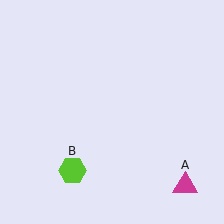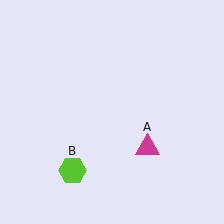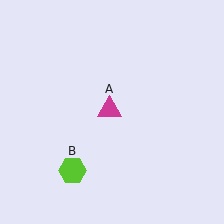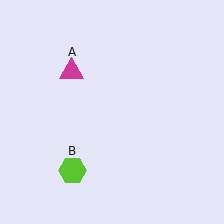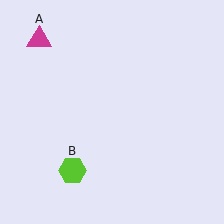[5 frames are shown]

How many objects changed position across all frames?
1 object changed position: magenta triangle (object A).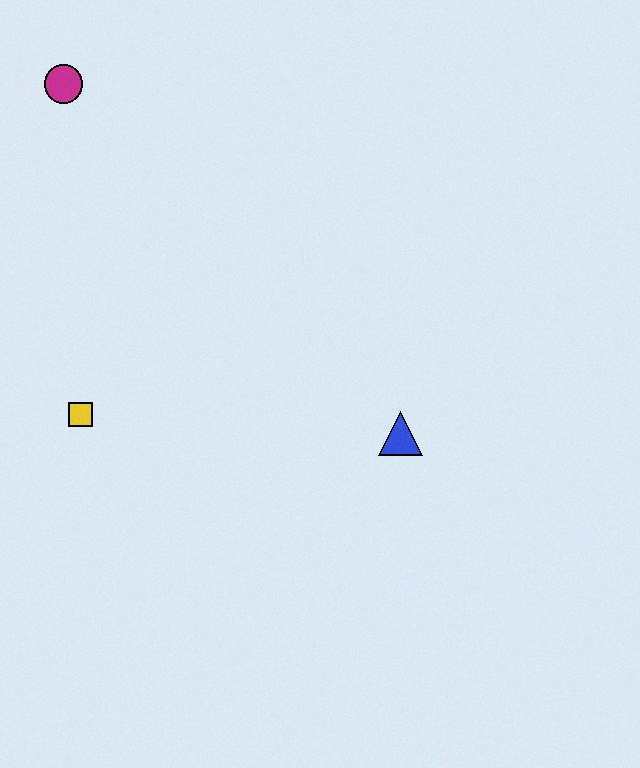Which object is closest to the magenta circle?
The yellow square is closest to the magenta circle.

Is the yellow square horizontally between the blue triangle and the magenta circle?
Yes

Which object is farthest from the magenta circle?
The blue triangle is farthest from the magenta circle.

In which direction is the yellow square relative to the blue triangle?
The yellow square is to the left of the blue triangle.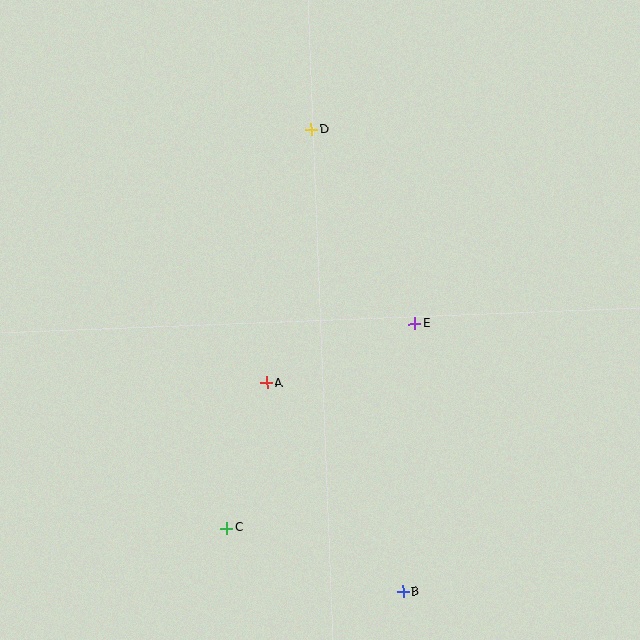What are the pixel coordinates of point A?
Point A is at (267, 383).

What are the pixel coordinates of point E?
Point E is at (415, 323).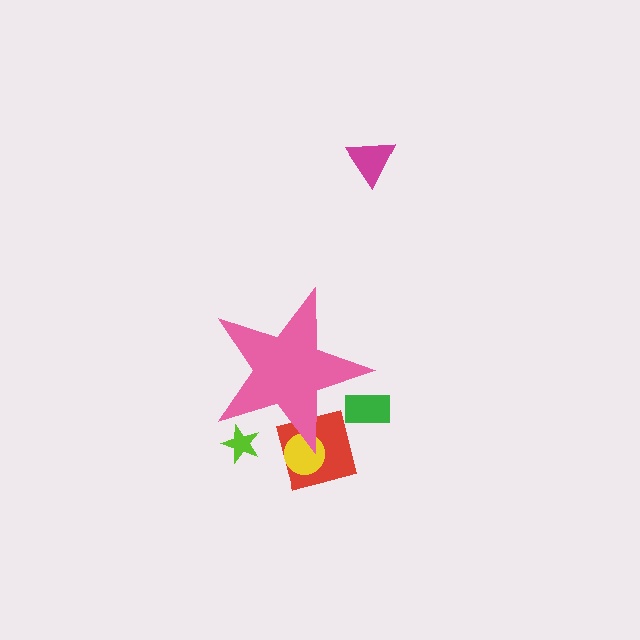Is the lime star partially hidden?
Yes, the lime star is partially hidden behind the pink star.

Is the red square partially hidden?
Yes, the red square is partially hidden behind the pink star.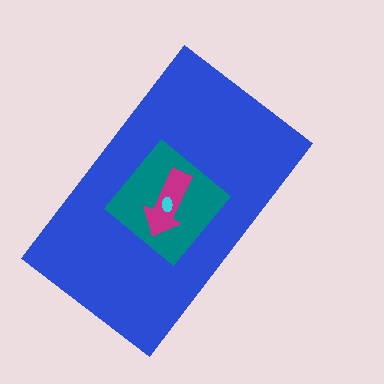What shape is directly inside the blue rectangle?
The teal diamond.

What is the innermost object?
The cyan ellipse.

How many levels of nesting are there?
4.